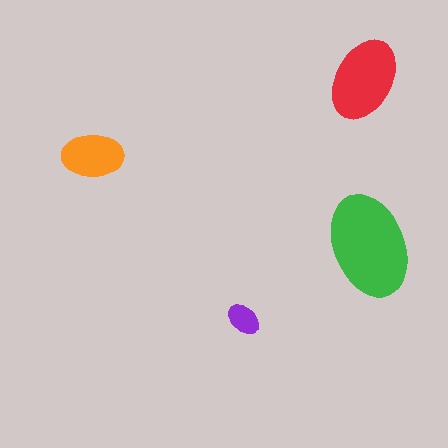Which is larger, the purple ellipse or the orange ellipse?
The orange one.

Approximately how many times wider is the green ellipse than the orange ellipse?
About 1.5 times wider.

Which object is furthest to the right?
The green ellipse is rightmost.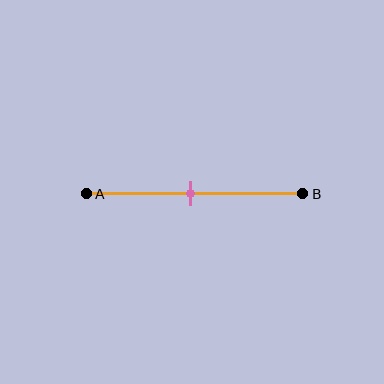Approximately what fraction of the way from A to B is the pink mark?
The pink mark is approximately 50% of the way from A to B.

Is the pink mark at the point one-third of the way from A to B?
No, the mark is at about 50% from A, not at the 33% one-third point.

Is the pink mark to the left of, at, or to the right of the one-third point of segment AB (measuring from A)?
The pink mark is to the right of the one-third point of segment AB.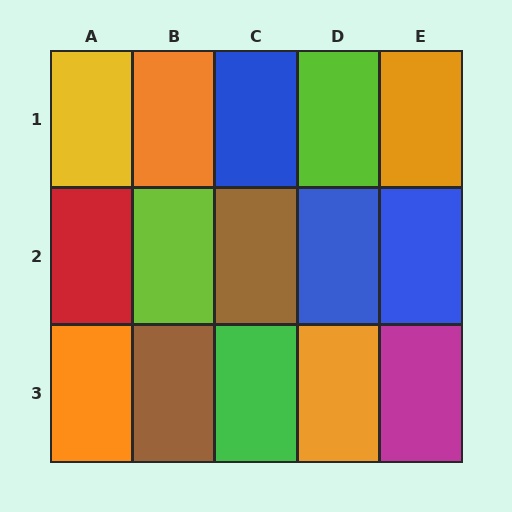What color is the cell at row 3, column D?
Orange.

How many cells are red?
1 cell is red.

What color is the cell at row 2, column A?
Red.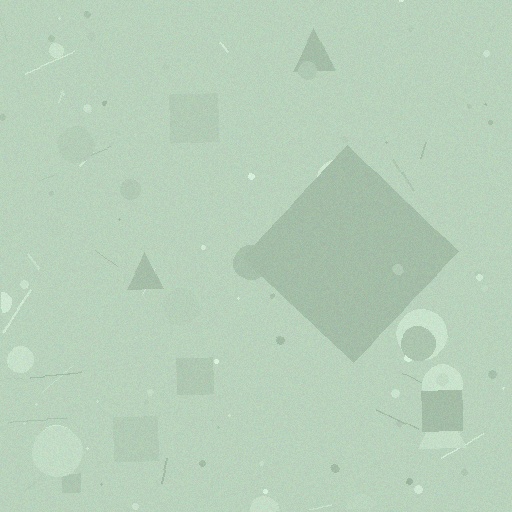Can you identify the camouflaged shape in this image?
The camouflaged shape is a diamond.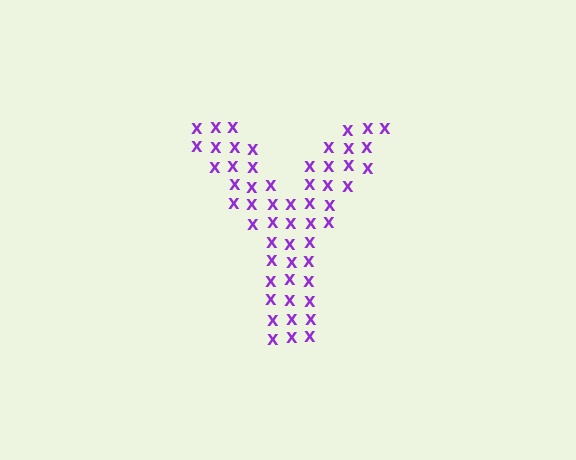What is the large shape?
The large shape is the letter Y.